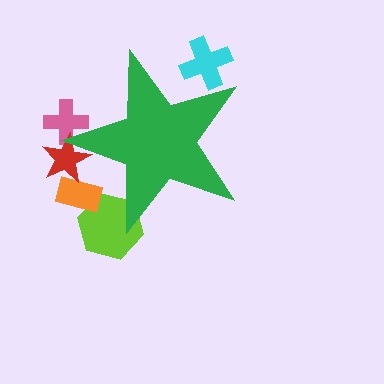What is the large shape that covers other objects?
A green star.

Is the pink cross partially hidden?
Yes, the pink cross is partially hidden behind the green star.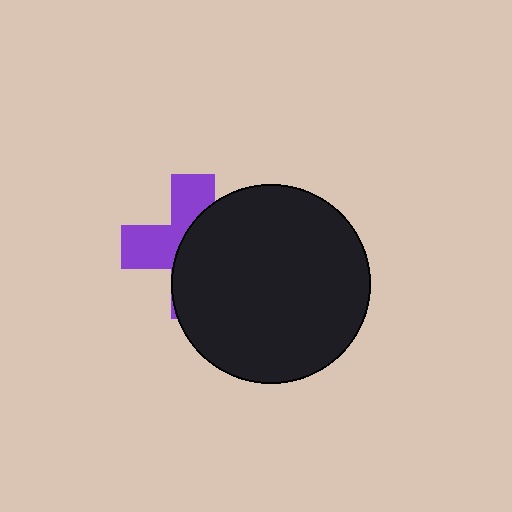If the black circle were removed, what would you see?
You would see the complete purple cross.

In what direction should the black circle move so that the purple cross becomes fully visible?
The black circle should move right. That is the shortest direction to clear the overlap and leave the purple cross fully visible.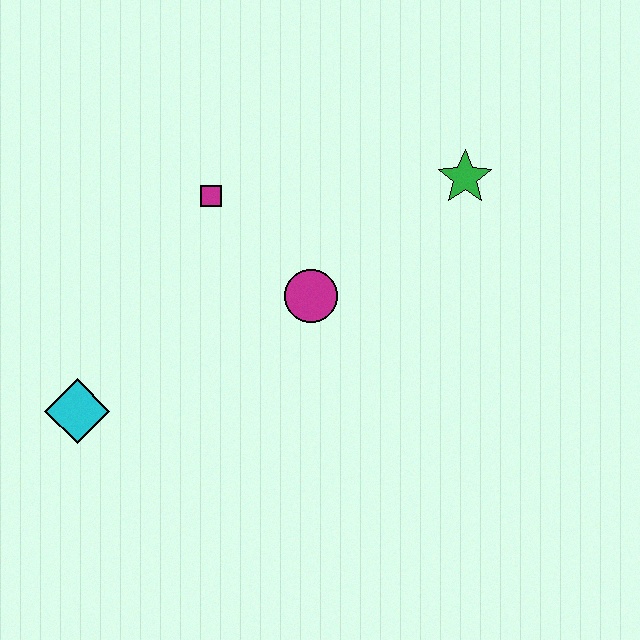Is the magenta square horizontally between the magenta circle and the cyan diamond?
Yes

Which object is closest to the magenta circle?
The magenta square is closest to the magenta circle.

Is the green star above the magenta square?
Yes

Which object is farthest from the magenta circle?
The cyan diamond is farthest from the magenta circle.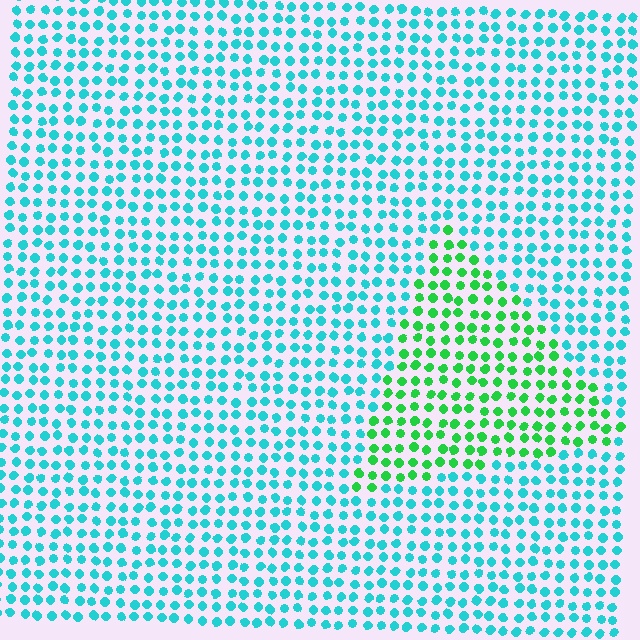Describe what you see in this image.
The image is filled with small cyan elements in a uniform arrangement. A triangle-shaped region is visible where the elements are tinted to a slightly different hue, forming a subtle color boundary.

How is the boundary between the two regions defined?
The boundary is defined purely by a slight shift in hue (about 50 degrees). Spacing, size, and orientation are identical on both sides.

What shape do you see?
I see a triangle.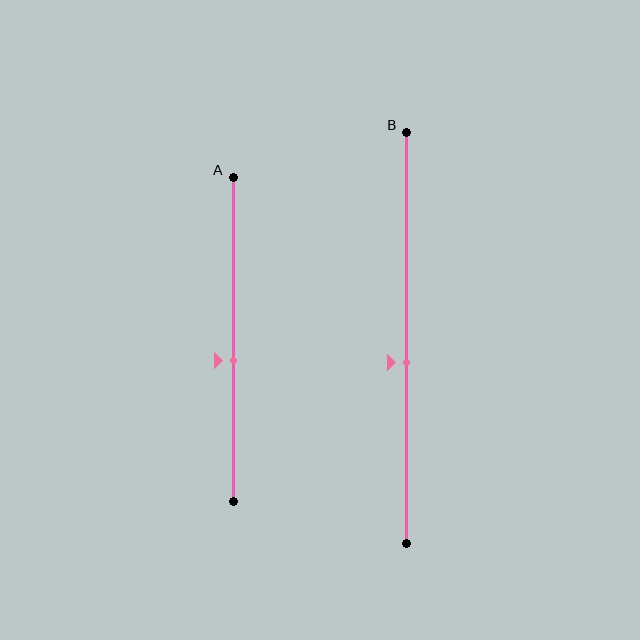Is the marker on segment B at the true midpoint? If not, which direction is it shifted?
No, the marker on segment B is shifted downward by about 6% of the segment length.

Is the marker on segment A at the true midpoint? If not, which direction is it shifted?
No, the marker on segment A is shifted downward by about 6% of the segment length.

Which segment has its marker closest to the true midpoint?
Segment B has its marker closest to the true midpoint.